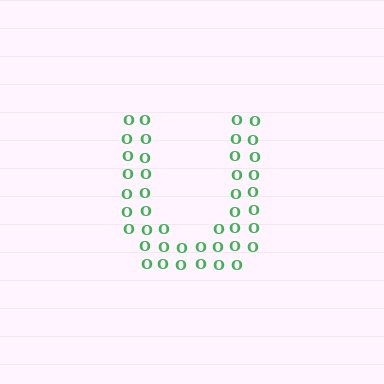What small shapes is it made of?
It is made of small letter O's.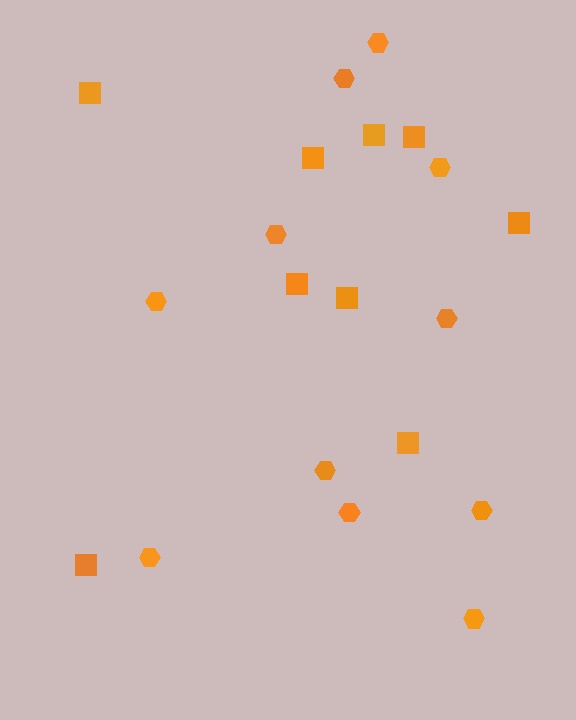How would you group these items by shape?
There are 2 groups: one group of squares (9) and one group of hexagons (11).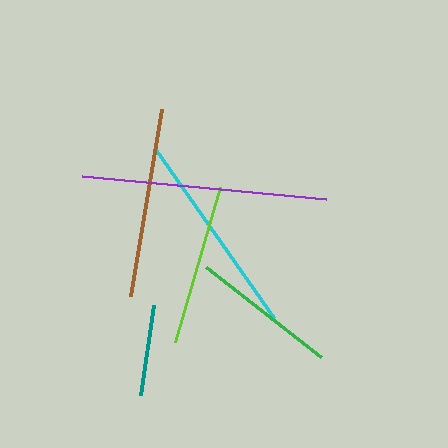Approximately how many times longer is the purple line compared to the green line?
The purple line is approximately 1.7 times the length of the green line.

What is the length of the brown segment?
The brown segment is approximately 190 pixels long.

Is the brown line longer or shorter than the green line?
The brown line is longer than the green line.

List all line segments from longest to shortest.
From longest to shortest: purple, cyan, brown, lime, green, teal.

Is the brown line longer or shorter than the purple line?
The purple line is longer than the brown line.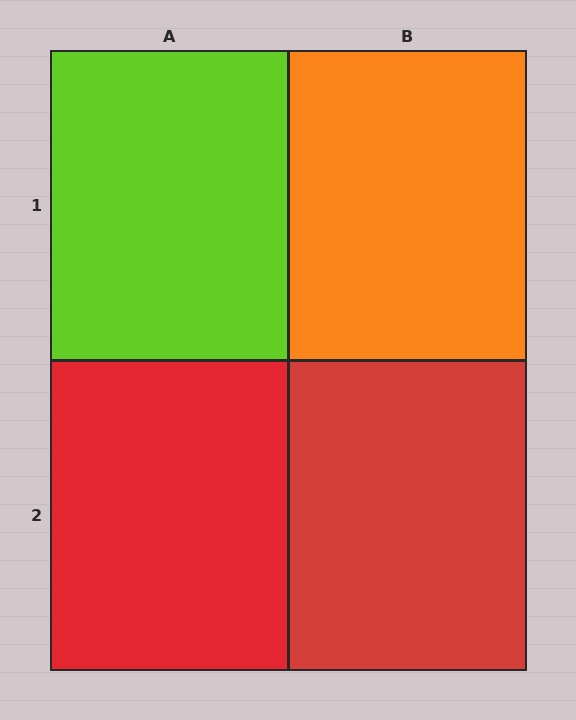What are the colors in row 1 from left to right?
Lime, orange.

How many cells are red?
2 cells are red.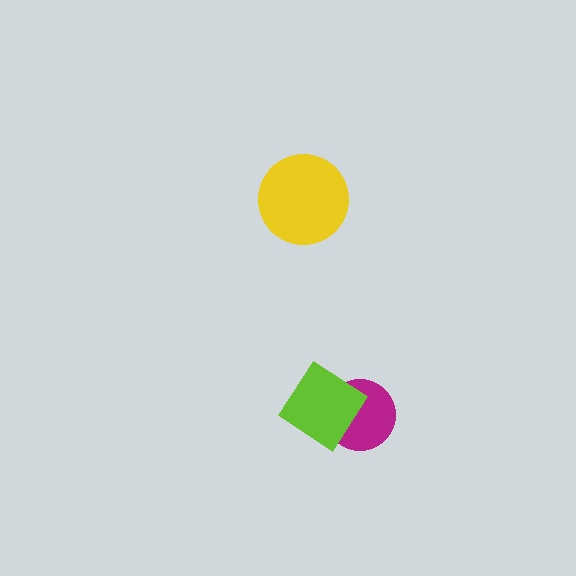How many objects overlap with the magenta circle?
1 object overlaps with the magenta circle.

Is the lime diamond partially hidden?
No, no other shape covers it.